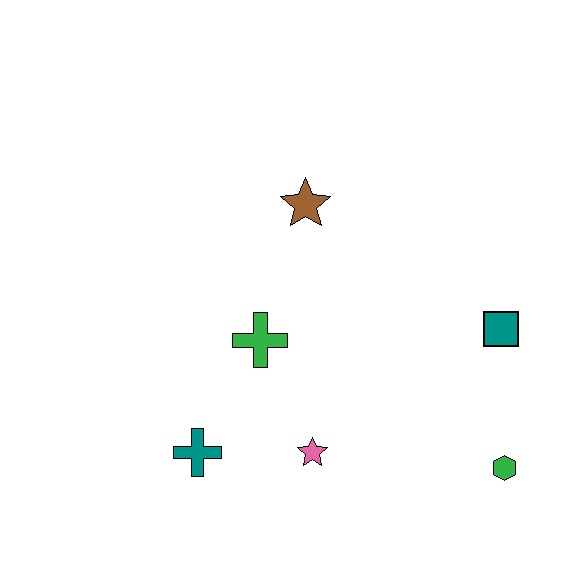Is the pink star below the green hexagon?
No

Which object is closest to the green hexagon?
The teal square is closest to the green hexagon.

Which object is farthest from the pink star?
The brown star is farthest from the pink star.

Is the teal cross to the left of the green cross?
Yes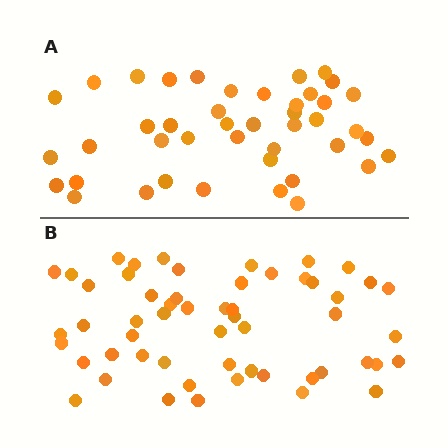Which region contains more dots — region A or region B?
Region B (the bottom region) has more dots.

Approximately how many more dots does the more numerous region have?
Region B has roughly 12 or so more dots than region A.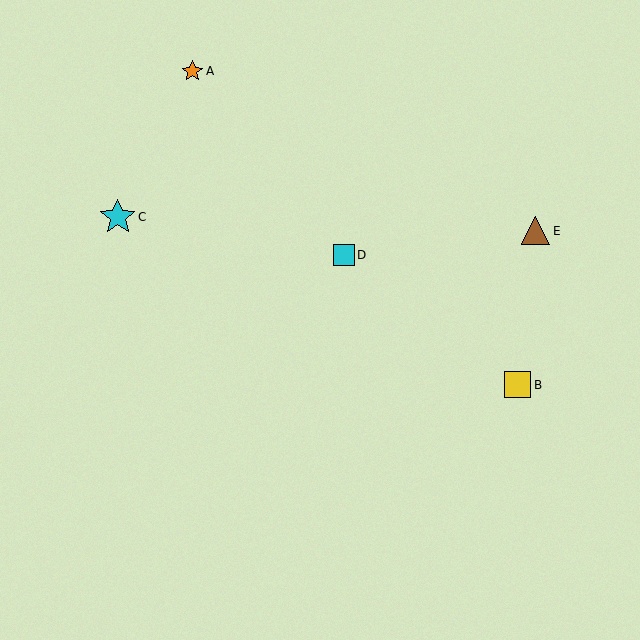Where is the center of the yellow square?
The center of the yellow square is at (518, 385).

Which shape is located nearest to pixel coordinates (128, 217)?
The cyan star (labeled C) at (118, 217) is nearest to that location.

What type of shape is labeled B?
Shape B is a yellow square.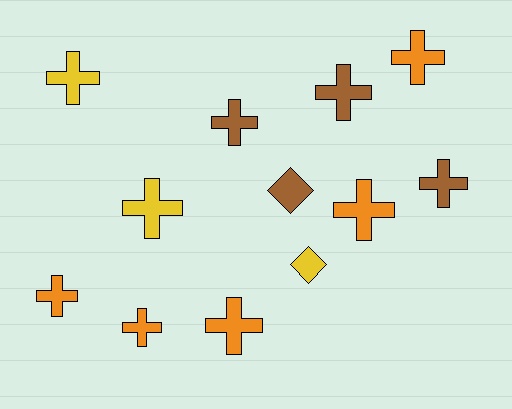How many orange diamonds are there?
There are no orange diamonds.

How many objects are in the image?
There are 12 objects.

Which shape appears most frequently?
Cross, with 10 objects.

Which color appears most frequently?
Orange, with 5 objects.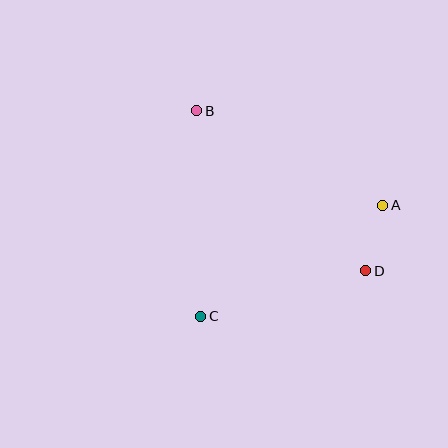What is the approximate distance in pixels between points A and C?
The distance between A and C is approximately 214 pixels.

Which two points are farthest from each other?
Points B and D are farthest from each other.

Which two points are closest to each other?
Points A and D are closest to each other.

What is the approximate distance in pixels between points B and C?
The distance between B and C is approximately 206 pixels.